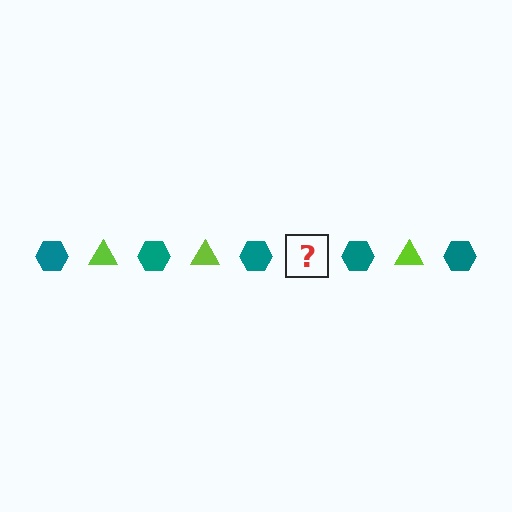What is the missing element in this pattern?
The missing element is a lime triangle.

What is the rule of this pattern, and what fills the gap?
The rule is that the pattern alternates between teal hexagon and lime triangle. The gap should be filled with a lime triangle.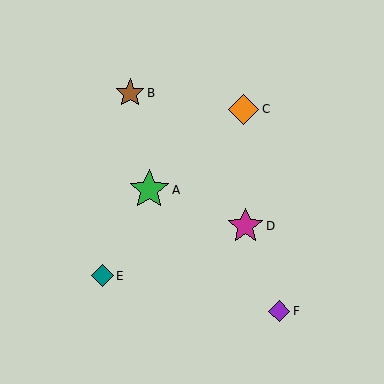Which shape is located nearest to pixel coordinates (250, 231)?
The magenta star (labeled D) at (245, 226) is nearest to that location.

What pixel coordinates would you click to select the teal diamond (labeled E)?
Click at (102, 276) to select the teal diamond E.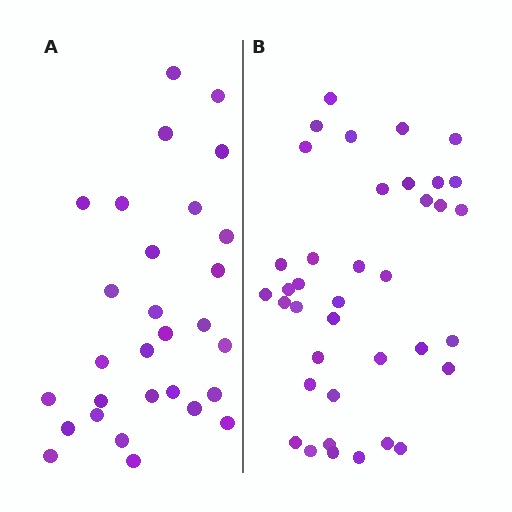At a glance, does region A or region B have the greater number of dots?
Region B (the right region) has more dots.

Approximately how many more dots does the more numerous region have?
Region B has roughly 8 or so more dots than region A.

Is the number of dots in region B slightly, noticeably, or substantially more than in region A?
Region B has noticeably more, but not dramatically so. The ratio is roughly 1.3 to 1.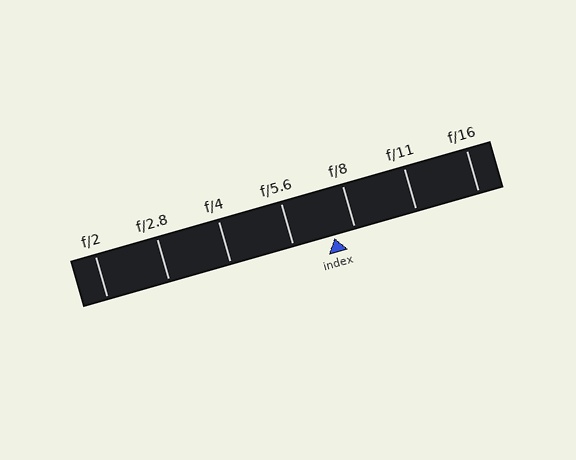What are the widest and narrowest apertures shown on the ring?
The widest aperture shown is f/2 and the narrowest is f/16.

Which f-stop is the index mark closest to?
The index mark is closest to f/8.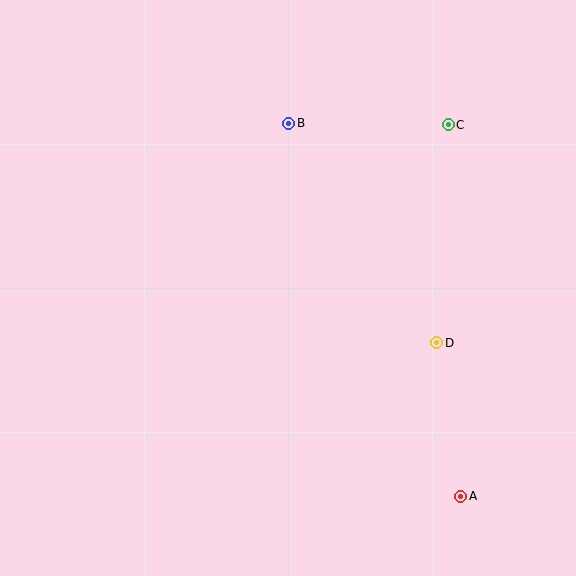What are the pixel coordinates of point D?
Point D is at (437, 343).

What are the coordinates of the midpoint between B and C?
The midpoint between B and C is at (368, 124).